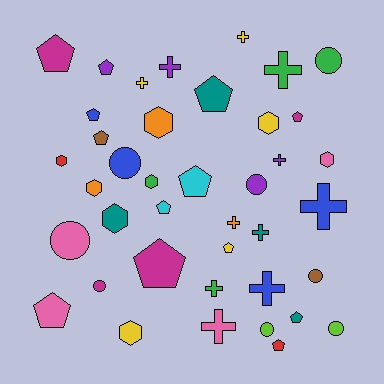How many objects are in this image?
There are 40 objects.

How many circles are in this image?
There are 8 circles.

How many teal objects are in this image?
There are 4 teal objects.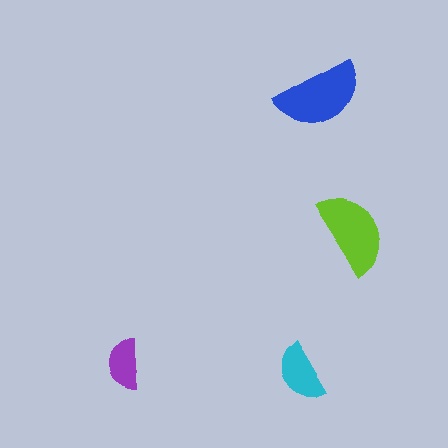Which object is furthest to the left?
The purple semicircle is leftmost.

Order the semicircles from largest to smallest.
the blue one, the lime one, the cyan one, the purple one.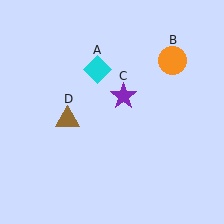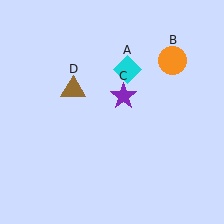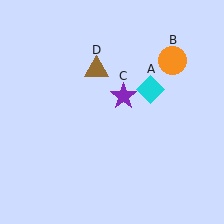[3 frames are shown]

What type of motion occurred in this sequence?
The cyan diamond (object A), brown triangle (object D) rotated clockwise around the center of the scene.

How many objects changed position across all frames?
2 objects changed position: cyan diamond (object A), brown triangle (object D).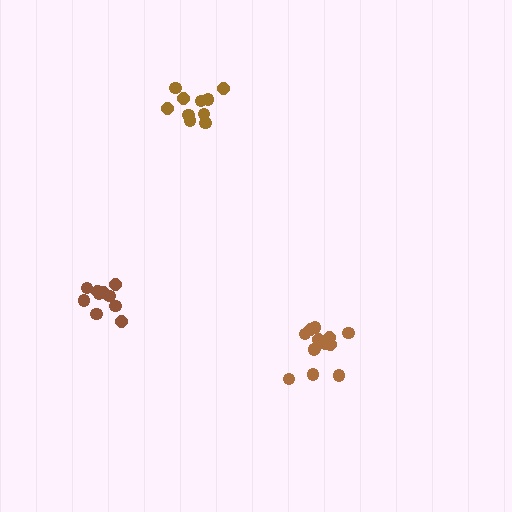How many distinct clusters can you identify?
There are 3 distinct clusters.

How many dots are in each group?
Group 1: 10 dots, Group 2: 13 dots, Group 3: 10 dots (33 total).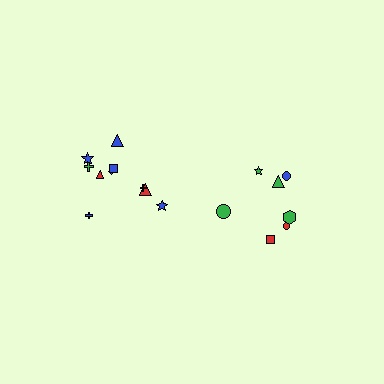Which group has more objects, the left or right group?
The left group.